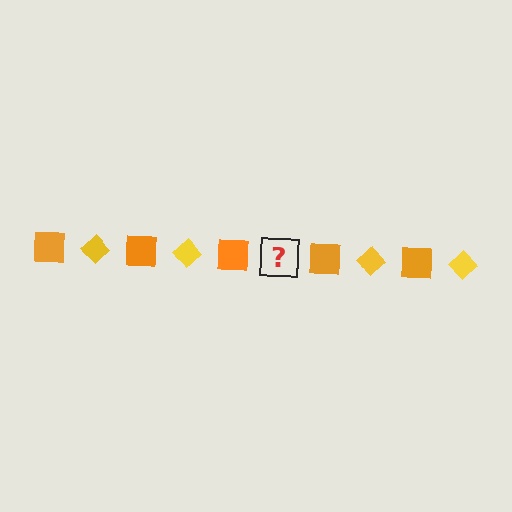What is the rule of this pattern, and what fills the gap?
The rule is that the pattern alternates between orange square and yellow diamond. The gap should be filled with a yellow diamond.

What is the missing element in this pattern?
The missing element is a yellow diamond.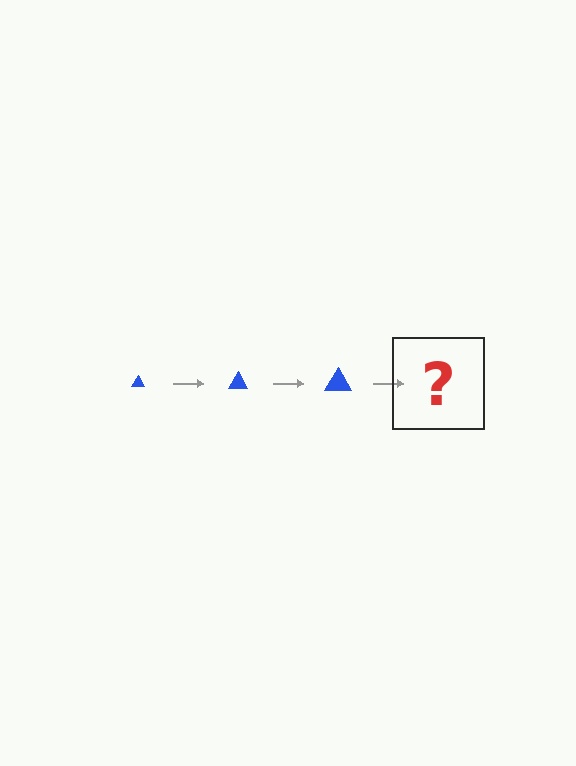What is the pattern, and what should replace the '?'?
The pattern is that the triangle gets progressively larger each step. The '?' should be a blue triangle, larger than the previous one.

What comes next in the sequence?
The next element should be a blue triangle, larger than the previous one.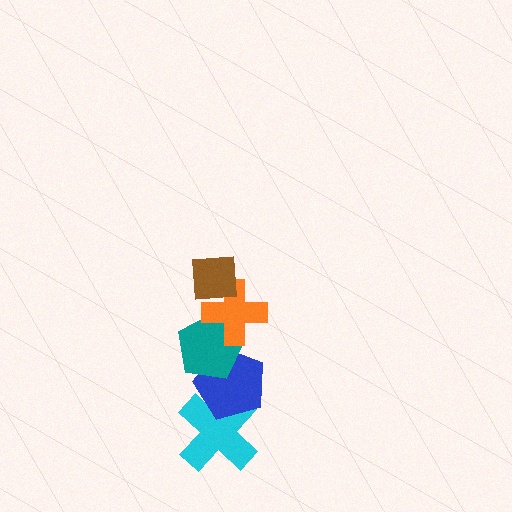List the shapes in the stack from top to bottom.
From top to bottom: the brown square, the orange cross, the teal pentagon, the blue pentagon, the cyan cross.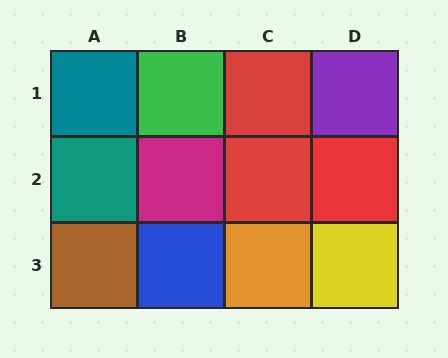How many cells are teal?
2 cells are teal.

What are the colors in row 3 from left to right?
Brown, blue, orange, yellow.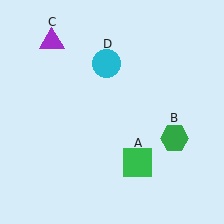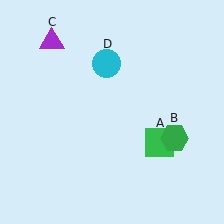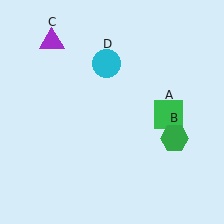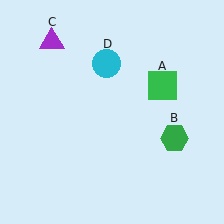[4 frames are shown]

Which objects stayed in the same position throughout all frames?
Green hexagon (object B) and purple triangle (object C) and cyan circle (object D) remained stationary.